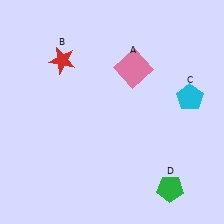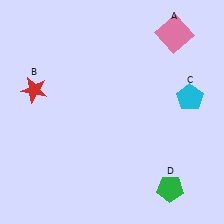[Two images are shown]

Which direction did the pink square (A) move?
The pink square (A) moved right.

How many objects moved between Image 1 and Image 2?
2 objects moved between the two images.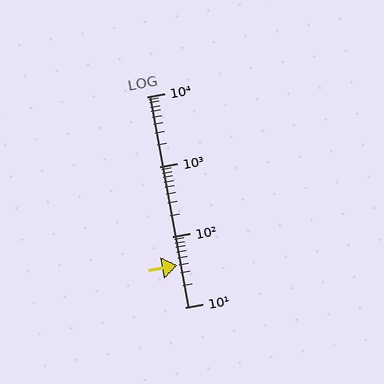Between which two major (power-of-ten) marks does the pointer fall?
The pointer is between 10 and 100.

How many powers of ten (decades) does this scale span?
The scale spans 3 decades, from 10 to 10000.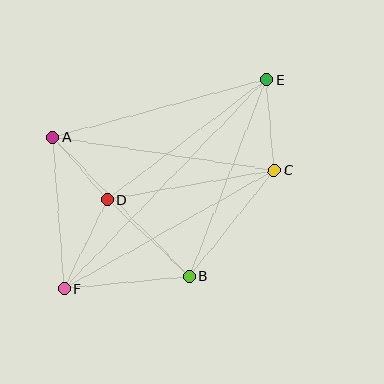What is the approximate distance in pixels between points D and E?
The distance between D and E is approximately 199 pixels.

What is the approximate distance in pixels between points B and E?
The distance between B and E is approximately 211 pixels.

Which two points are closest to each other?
Points A and D are closest to each other.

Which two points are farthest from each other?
Points E and F are farthest from each other.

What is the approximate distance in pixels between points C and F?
The distance between C and F is approximately 242 pixels.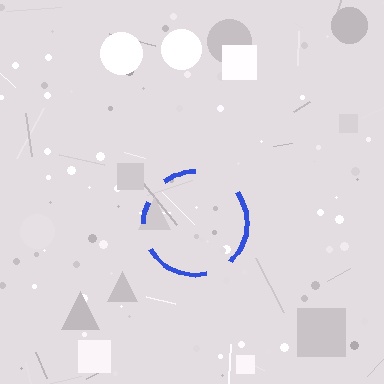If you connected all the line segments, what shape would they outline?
They would outline a circle.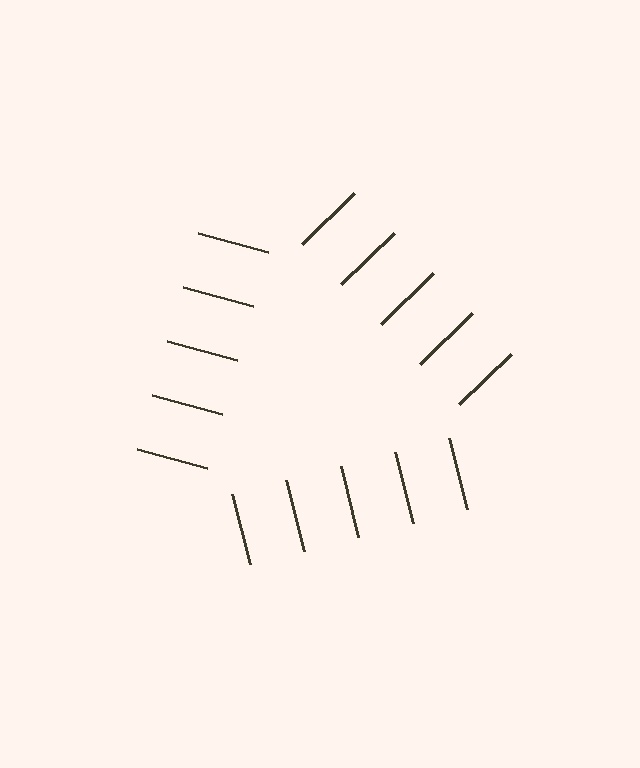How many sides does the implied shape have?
3 sides — the line-ends trace a triangle.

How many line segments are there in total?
15 — 5 along each of the 3 edges.